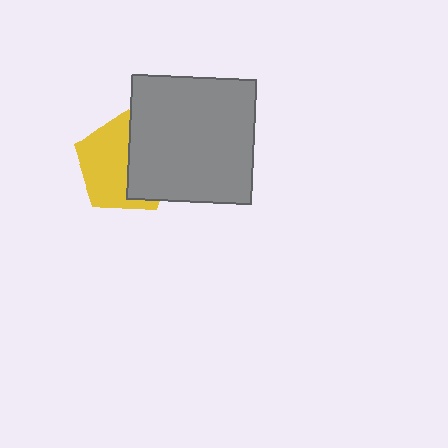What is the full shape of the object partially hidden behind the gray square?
The partially hidden object is a yellow pentagon.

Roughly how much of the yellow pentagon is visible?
About half of it is visible (roughly 57%).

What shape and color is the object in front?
The object in front is a gray square.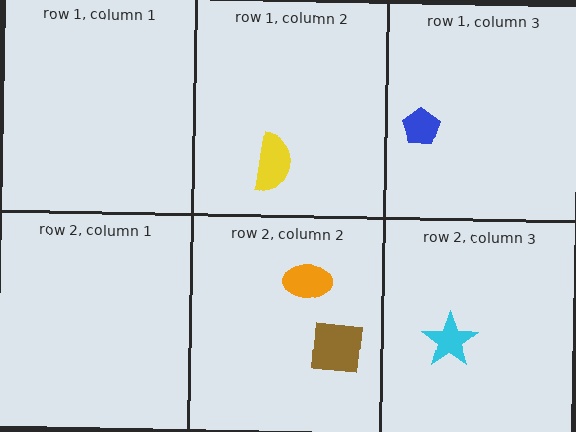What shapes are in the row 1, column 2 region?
The yellow semicircle.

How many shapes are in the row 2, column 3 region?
1.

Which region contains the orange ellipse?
The row 2, column 2 region.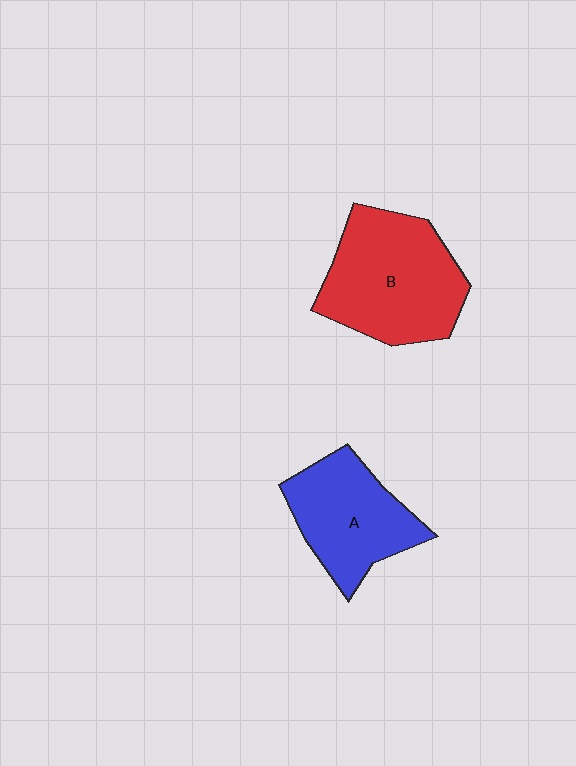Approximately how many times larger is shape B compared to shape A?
Approximately 1.3 times.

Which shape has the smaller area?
Shape A (blue).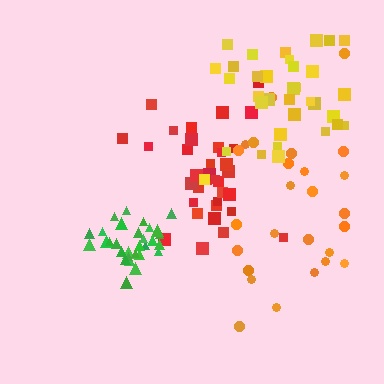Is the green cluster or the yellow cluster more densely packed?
Green.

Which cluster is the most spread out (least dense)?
Orange.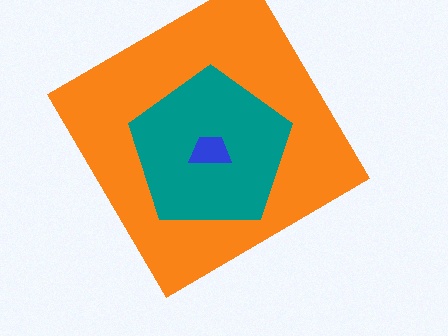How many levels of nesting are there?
3.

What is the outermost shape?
The orange diamond.